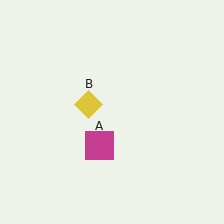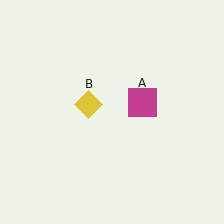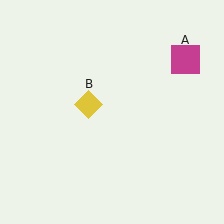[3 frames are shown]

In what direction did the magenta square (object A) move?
The magenta square (object A) moved up and to the right.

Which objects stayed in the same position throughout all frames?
Yellow diamond (object B) remained stationary.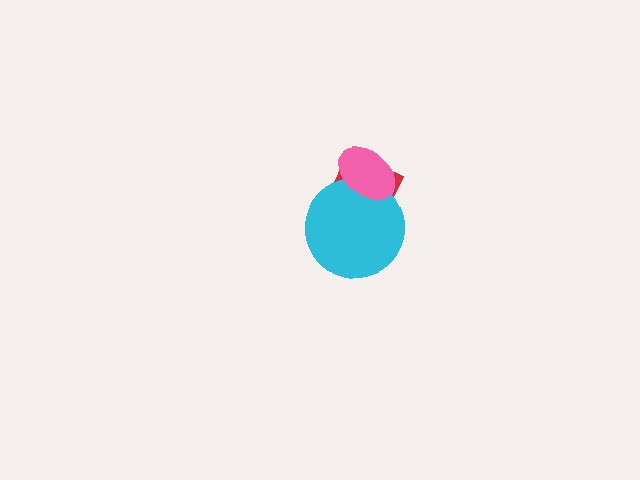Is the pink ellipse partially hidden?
No, no other shape covers it.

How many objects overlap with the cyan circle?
2 objects overlap with the cyan circle.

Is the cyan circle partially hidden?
Yes, it is partially covered by another shape.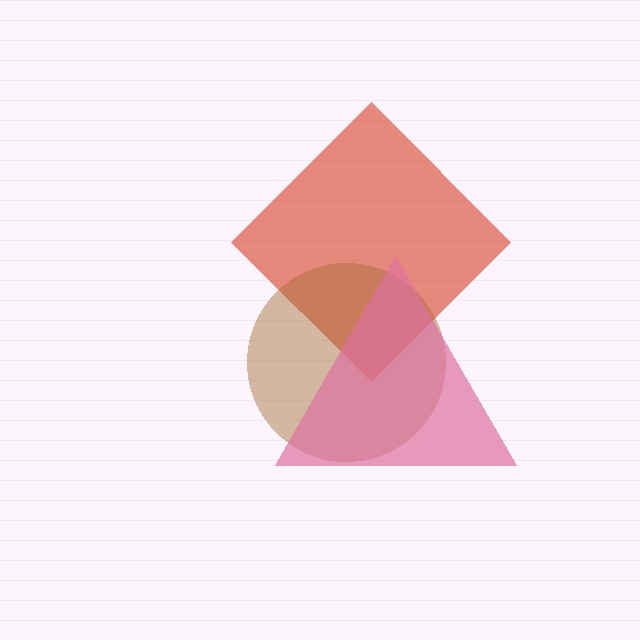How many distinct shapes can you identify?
There are 3 distinct shapes: a red diamond, a brown circle, a pink triangle.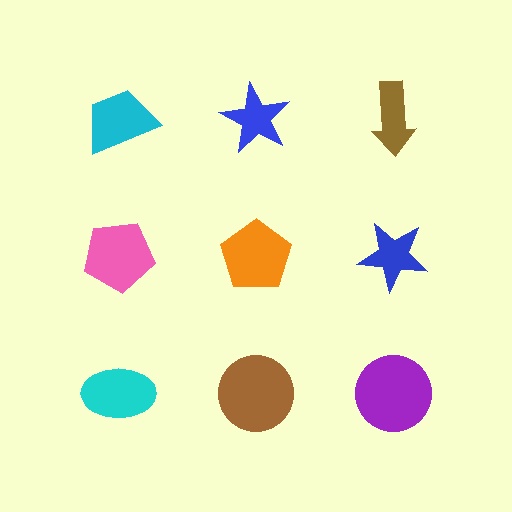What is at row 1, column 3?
A brown arrow.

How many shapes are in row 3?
3 shapes.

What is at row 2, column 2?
An orange pentagon.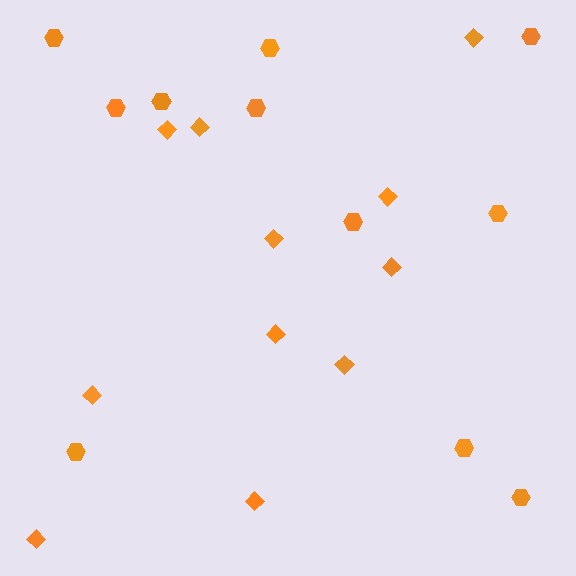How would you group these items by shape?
There are 2 groups: one group of diamonds (11) and one group of hexagons (11).